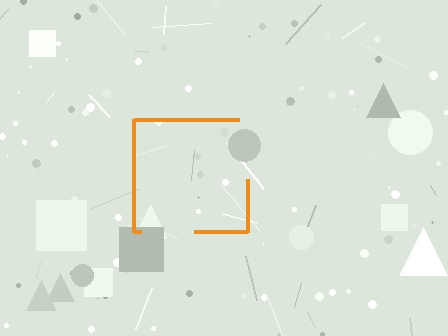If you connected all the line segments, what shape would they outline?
They would outline a square.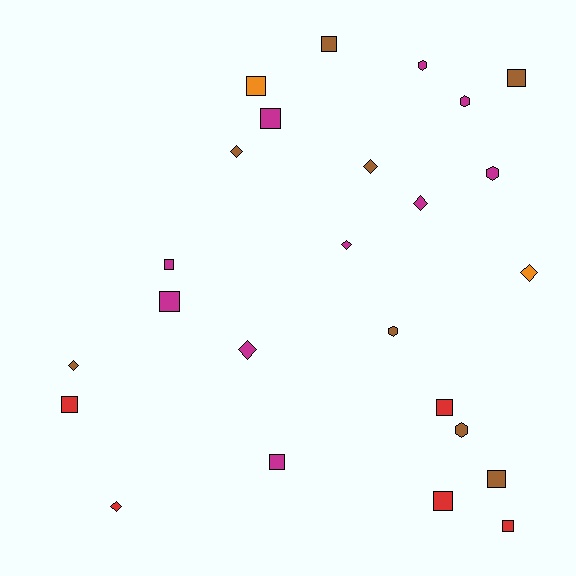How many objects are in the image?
There are 25 objects.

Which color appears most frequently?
Magenta, with 10 objects.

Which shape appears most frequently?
Square, with 12 objects.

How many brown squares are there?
There are 3 brown squares.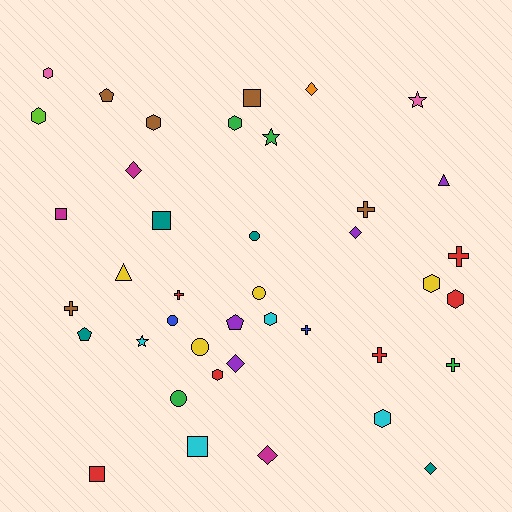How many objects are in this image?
There are 40 objects.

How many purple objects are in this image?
There are 4 purple objects.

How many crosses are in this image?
There are 7 crosses.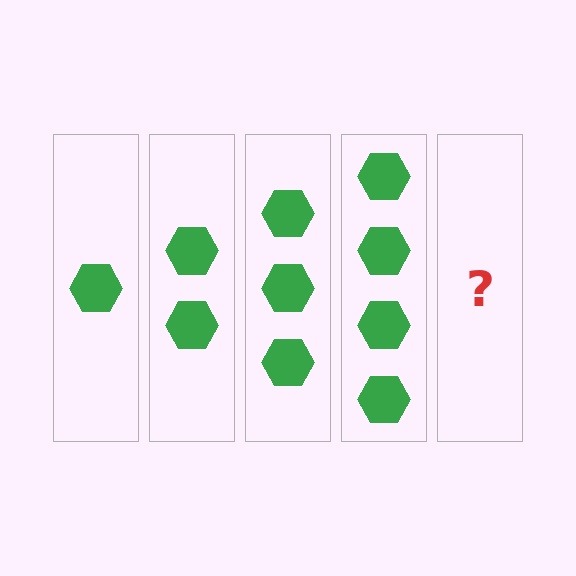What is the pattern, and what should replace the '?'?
The pattern is that each step adds one more hexagon. The '?' should be 5 hexagons.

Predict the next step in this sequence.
The next step is 5 hexagons.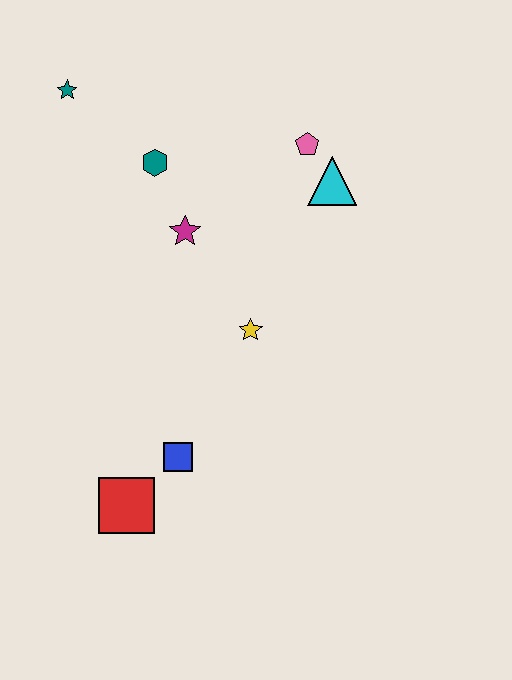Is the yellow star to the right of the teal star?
Yes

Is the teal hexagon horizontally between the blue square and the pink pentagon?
No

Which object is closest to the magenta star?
The teal hexagon is closest to the magenta star.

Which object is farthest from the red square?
The teal star is farthest from the red square.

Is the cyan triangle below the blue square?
No